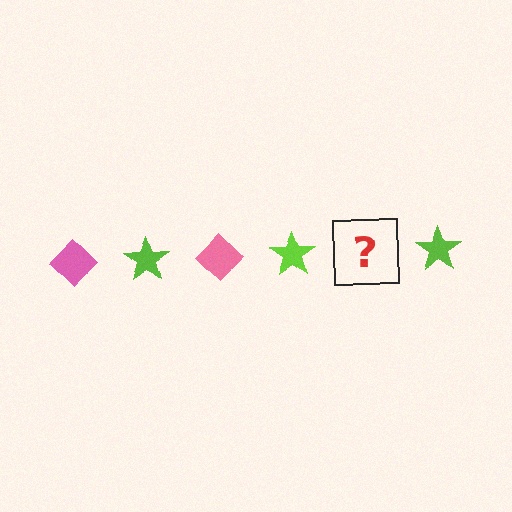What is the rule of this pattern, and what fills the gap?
The rule is that the pattern alternates between pink diamond and lime star. The gap should be filled with a pink diamond.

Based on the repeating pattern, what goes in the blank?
The blank should be a pink diamond.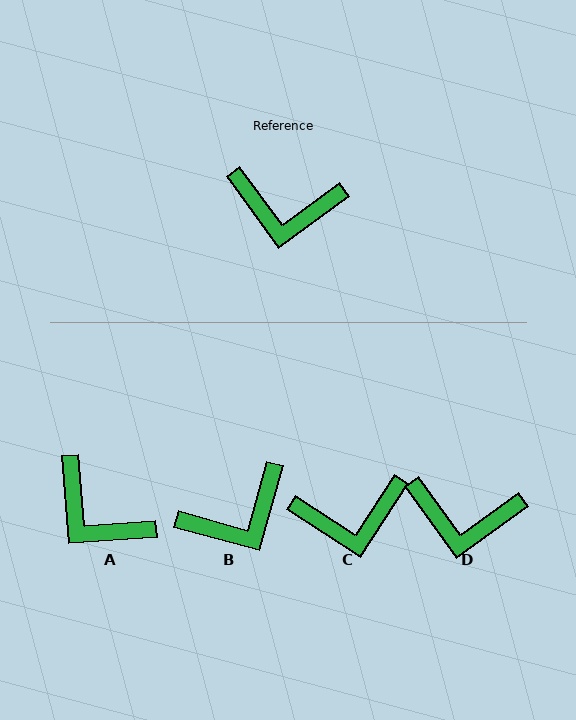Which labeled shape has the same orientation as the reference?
D.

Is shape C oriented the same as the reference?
No, it is off by about 21 degrees.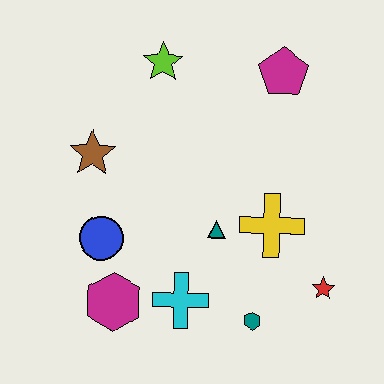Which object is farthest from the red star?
The lime star is farthest from the red star.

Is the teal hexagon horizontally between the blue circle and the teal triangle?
No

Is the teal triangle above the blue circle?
Yes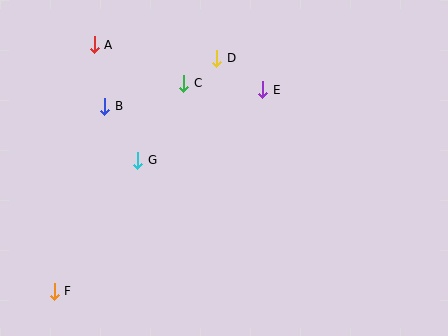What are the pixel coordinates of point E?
Point E is at (263, 90).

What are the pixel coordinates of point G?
Point G is at (138, 160).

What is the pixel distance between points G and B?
The distance between G and B is 63 pixels.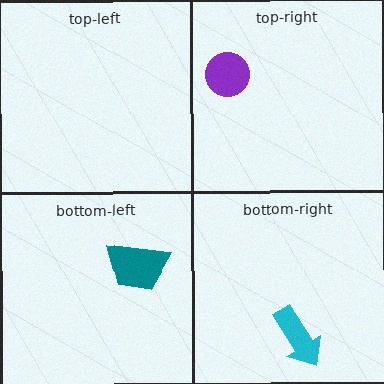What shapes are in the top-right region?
The purple circle.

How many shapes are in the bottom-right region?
1.